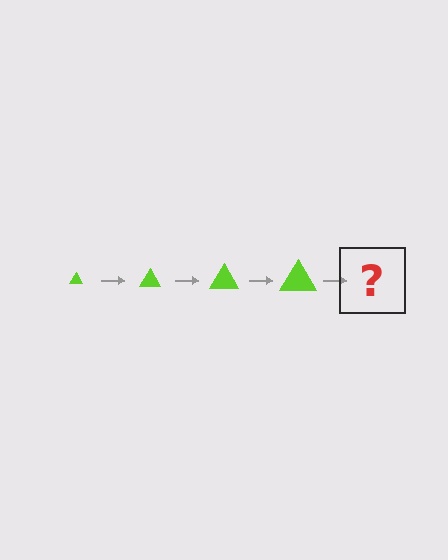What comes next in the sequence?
The next element should be a lime triangle, larger than the previous one.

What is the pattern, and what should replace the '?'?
The pattern is that the triangle gets progressively larger each step. The '?' should be a lime triangle, larger than the previous one.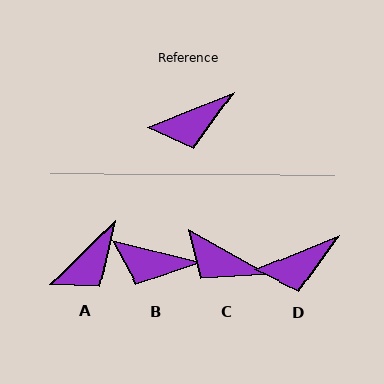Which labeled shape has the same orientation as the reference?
D.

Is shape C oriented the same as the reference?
No, it is off by about 51 degrees.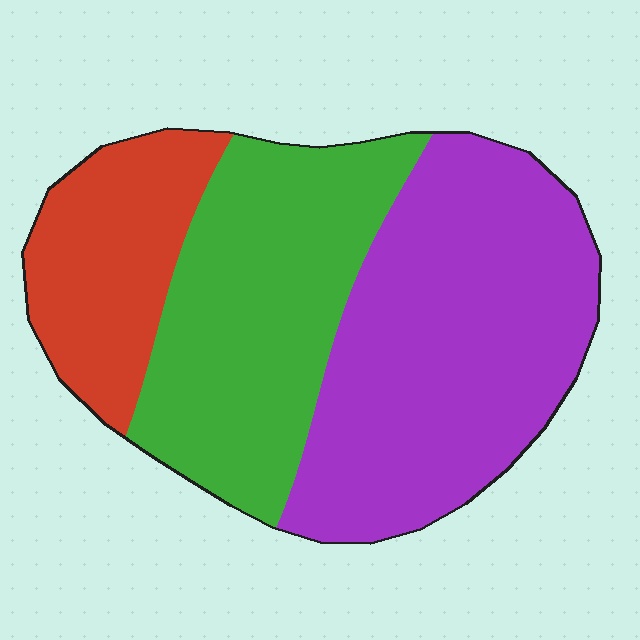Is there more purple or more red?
Purple.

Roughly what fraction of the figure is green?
Green covers around 35% of the figure.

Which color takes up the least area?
Red, at roughly 20%.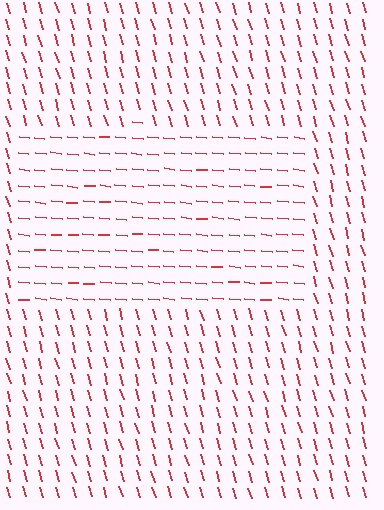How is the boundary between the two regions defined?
The boundary is defined purely by a change in line orientation (approximately 68 degrees difference). All lines are the same color and thickness.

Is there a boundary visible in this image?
Yes, there is a texture boundary formed by a change in line orientation.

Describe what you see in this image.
The image is filled with small red line segments. A rectangle region in the image has lines oriented differently from the surrounding lines, creating a visible texture boundary.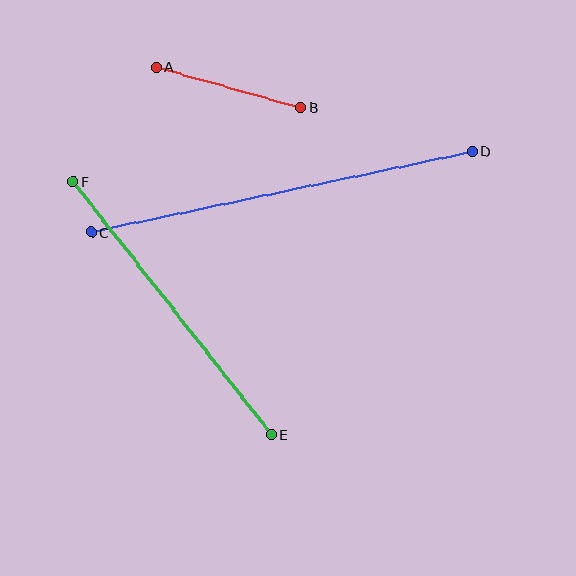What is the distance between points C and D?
The distance is approximately 389 pixels.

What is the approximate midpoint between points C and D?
The midpoint is at approximately (282, 192) pixels.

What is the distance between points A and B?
The distance is approximately 150 pixels.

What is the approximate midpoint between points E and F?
The midpoint is at approximately (172, 308) pixels.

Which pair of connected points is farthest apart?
Points C and D are farthest apart.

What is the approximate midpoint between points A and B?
The midpoint is at approximately (229, 87) pixels.